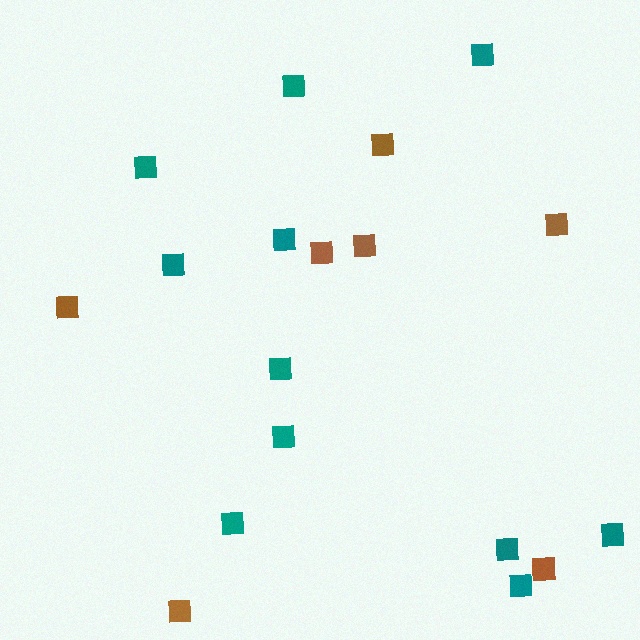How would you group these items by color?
There are 2 groups: one group of brown squares (7) and one group of teal squares (11).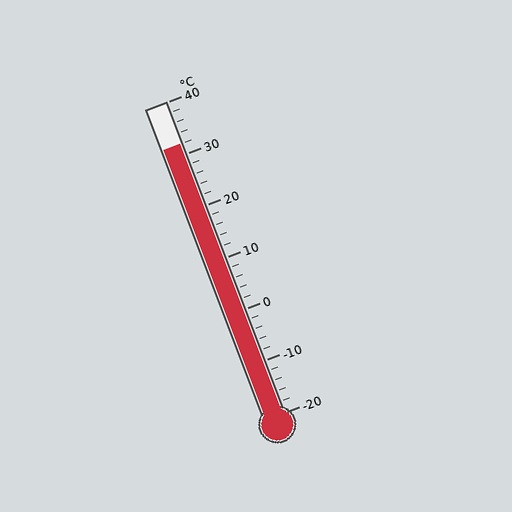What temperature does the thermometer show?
The thermometer shows approximately 32°C.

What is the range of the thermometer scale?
The thermometer scale ranges from -20°C to 40°C.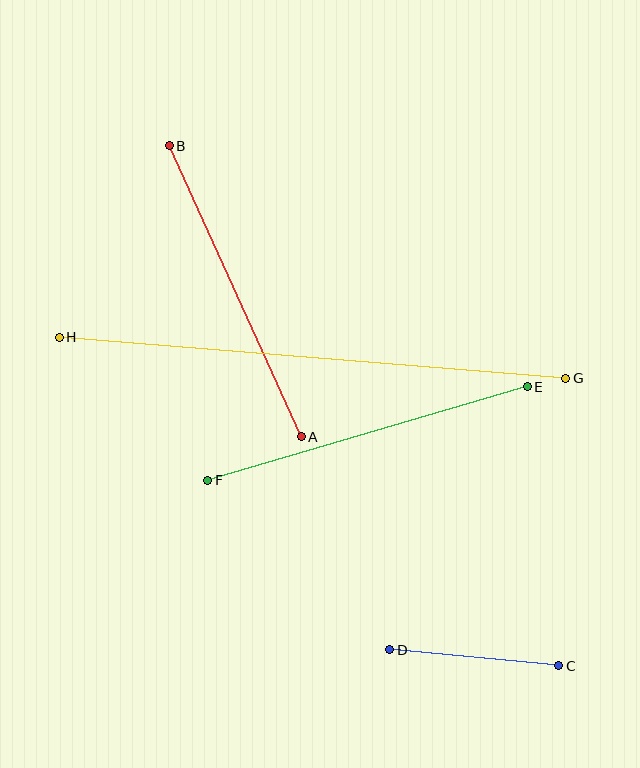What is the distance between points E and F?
The distance is approximately 333 pixels.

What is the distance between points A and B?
The distance is approximately 320 pixels.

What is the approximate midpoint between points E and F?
The midpoint is at approximately (368, 433) pixels.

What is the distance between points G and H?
The distance is approximately 508 pixels.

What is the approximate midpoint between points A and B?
The midpoint is at approximately (235, 291) pixels.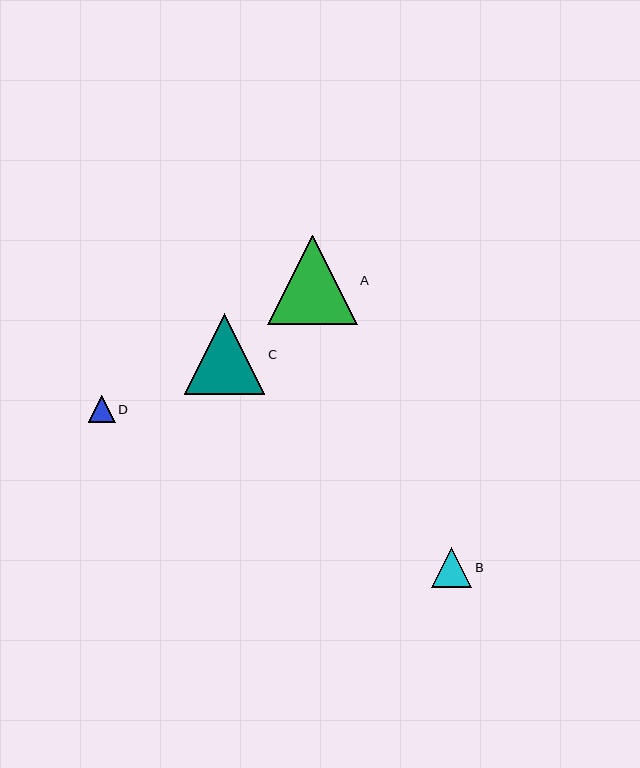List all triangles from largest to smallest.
From largest to smallest: A, C, B, D.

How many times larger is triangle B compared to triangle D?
Triangle B is approximately 1.5 times the size of triangle D.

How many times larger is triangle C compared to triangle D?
Triangle C is approximately 3.0 times the size of triangle D.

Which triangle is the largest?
Triangle A is the largest with a size of approximately 90 pixels.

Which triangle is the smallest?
Triangle D is the smallest with a size of approximately 27 pixels.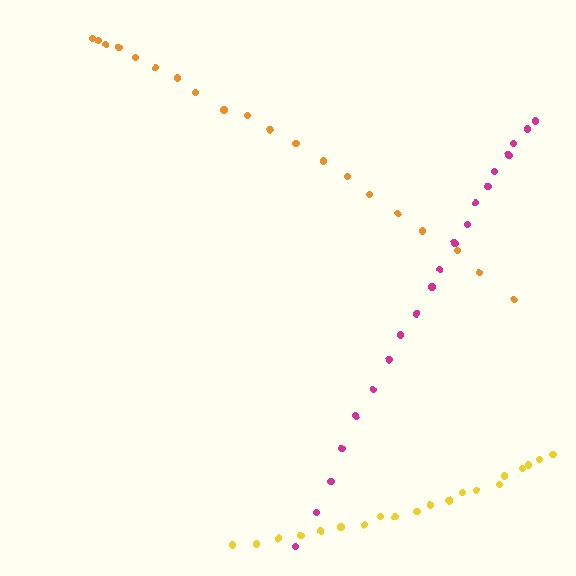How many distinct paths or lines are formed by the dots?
There are 3 distinct paths.